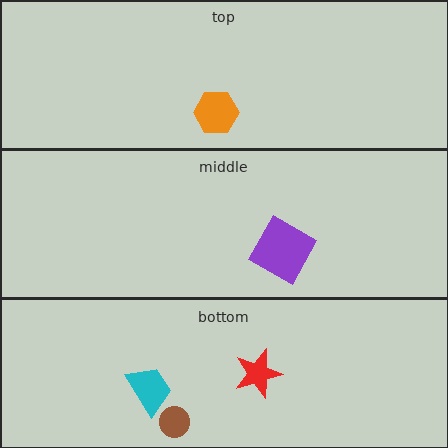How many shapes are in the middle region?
1.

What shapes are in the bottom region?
The brown circle, the cyan trapezoid, the red star.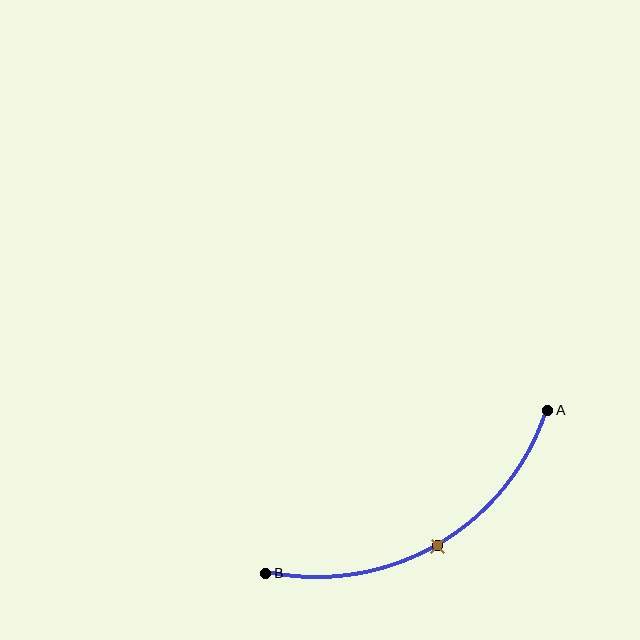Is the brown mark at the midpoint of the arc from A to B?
Yes. The brown mark lies on the arc at equal arc-length from both A and B — it is the arc midpoint.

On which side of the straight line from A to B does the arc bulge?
The arc bulges below the straight line connecting A and B.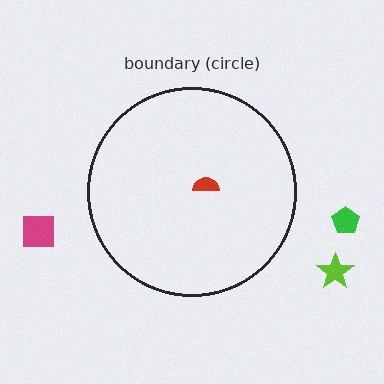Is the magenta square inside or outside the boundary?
Outside.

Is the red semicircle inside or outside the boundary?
Inside.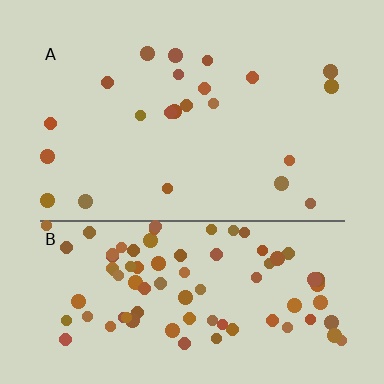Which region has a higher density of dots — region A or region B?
B (the bottom).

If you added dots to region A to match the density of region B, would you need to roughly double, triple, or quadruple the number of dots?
Approximately quadruple.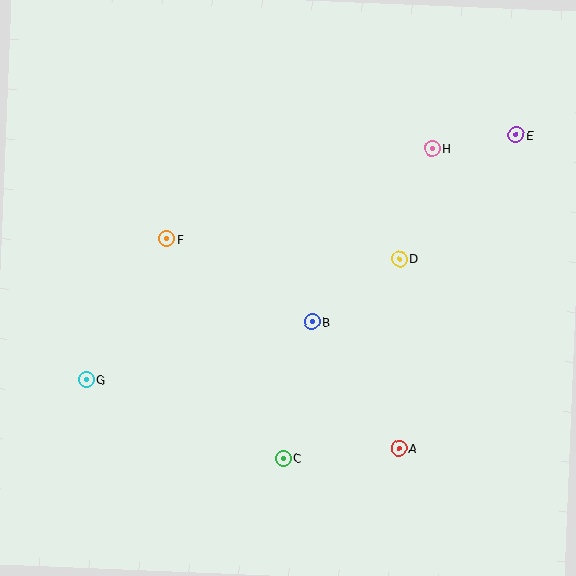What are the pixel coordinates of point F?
Point F is at (167, 239).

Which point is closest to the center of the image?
Point B at (312, 322) is closest to the center.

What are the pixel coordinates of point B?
Point B is at (312, 322).